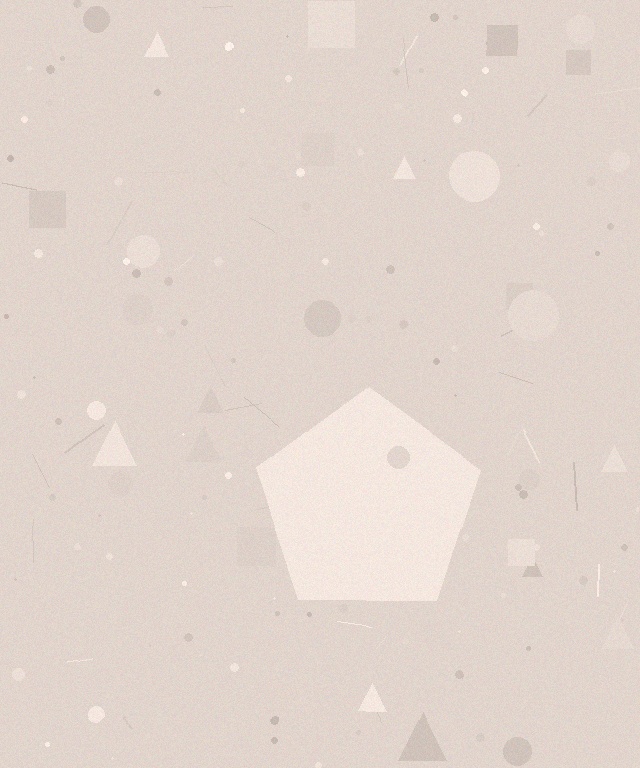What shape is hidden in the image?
A pentagon is hidden in the image.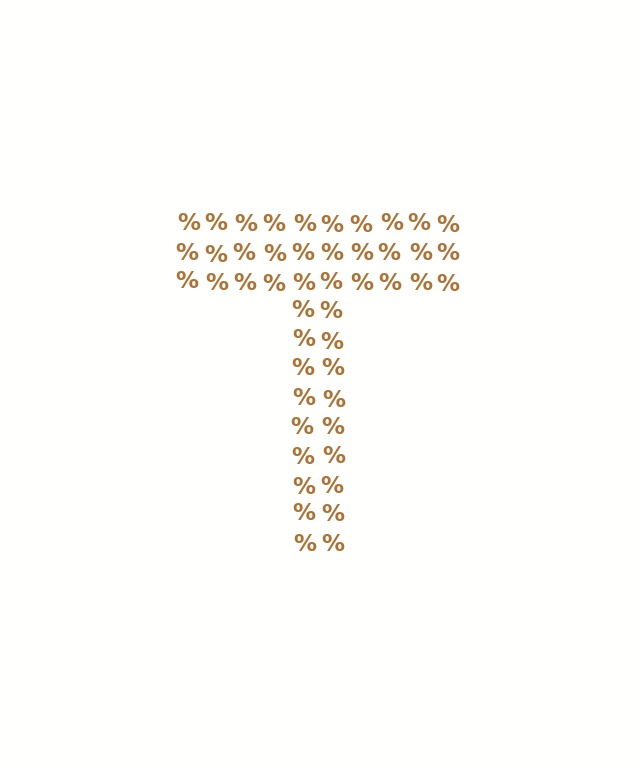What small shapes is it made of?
It is made of small percent signs.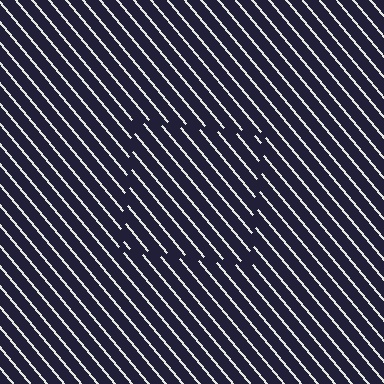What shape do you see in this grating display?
An illusory square. The interior of the shape contains the same grating, shifted by half a period — the contour is defined by the phase discontinuity where line-ends from the inner and outer gratings abut.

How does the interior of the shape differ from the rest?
The interior of the shape contains the same grating, shifted by half a period — the contour is defined by the phase discontinuity where line-ends from the inner and outer gratings abut.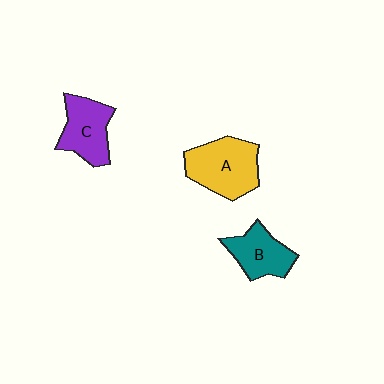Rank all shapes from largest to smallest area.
From largest to smallest: A (yellow), C (purple), B (teal).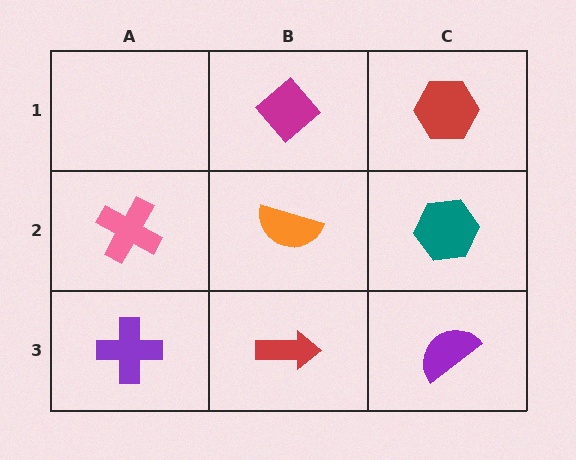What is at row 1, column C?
A red hexagon.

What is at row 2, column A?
A pink cross.